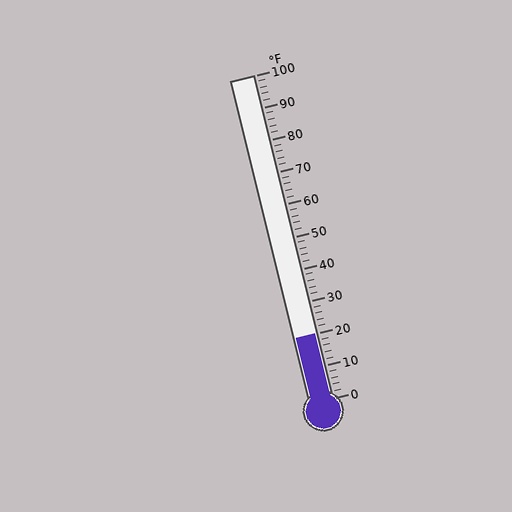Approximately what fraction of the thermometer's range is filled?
The thermometer is filled to approximately 20% of its range.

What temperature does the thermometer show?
The thermometer shows approximately 20°F.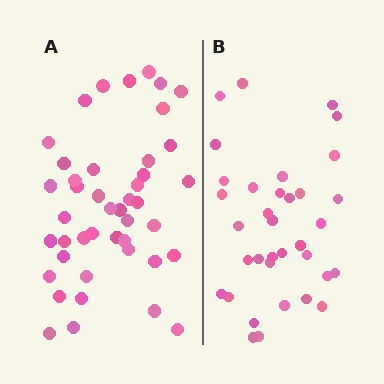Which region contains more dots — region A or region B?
Region A (the left region) has more dots.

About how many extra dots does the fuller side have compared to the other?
Region A has roughly 8 or so more dots than region B.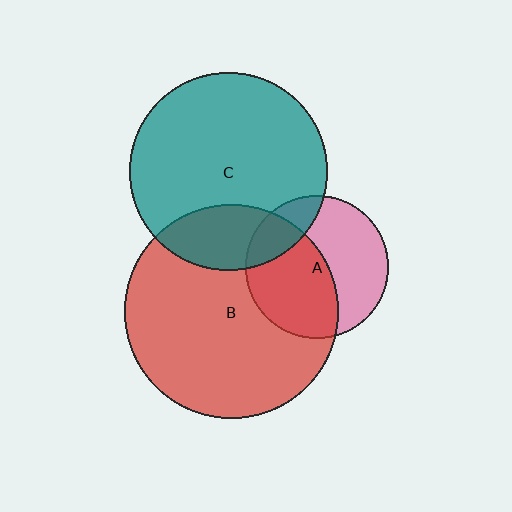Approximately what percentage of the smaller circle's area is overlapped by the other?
Approximately 50%.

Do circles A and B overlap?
Yes.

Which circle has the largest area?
Circle B (red).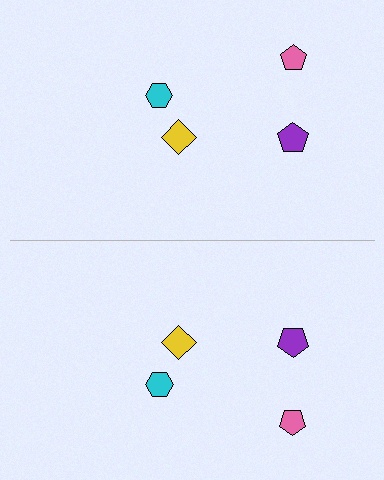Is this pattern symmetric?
Yes, this pattern has bilateral (reflection) symmetry.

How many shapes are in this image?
There are 8 shapes in this image.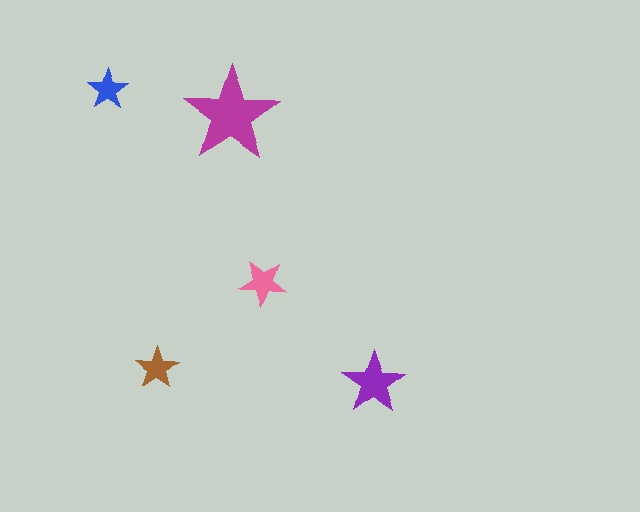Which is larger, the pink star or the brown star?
The pink one.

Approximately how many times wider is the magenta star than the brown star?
About 2 times wider.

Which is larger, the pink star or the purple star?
The purple one.